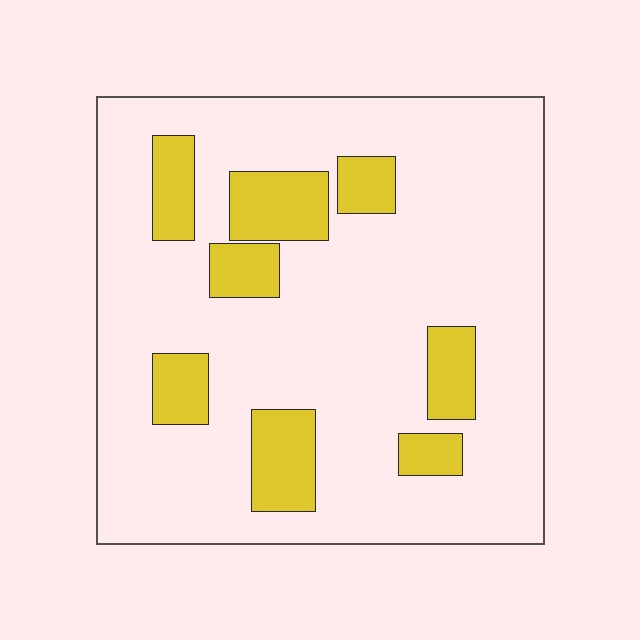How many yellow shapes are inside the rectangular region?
8.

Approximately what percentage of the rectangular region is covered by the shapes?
Approximately 20%.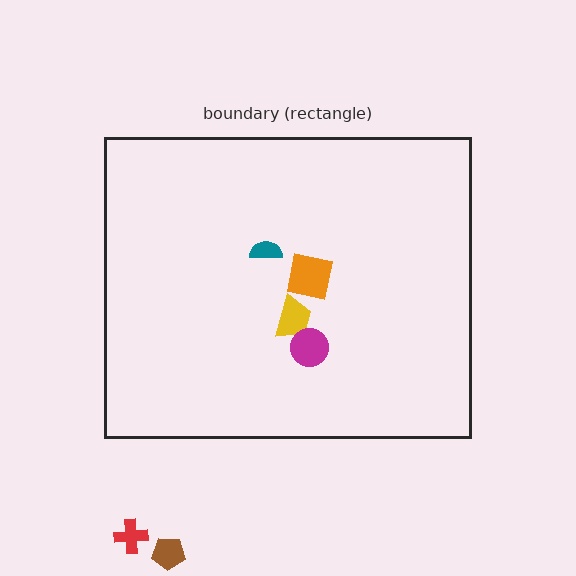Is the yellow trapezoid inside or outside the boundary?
Inside.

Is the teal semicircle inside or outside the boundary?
Inside.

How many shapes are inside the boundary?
4 inside, 2 outside.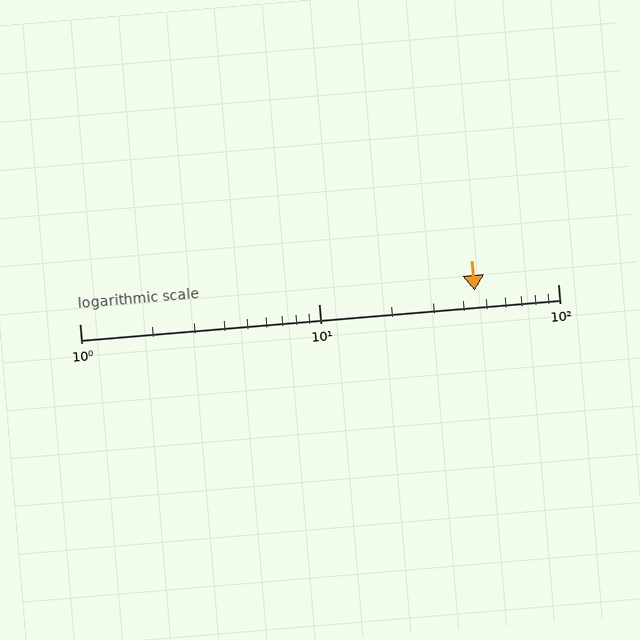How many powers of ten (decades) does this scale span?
The scale spans 2 decades, from 1 to 100.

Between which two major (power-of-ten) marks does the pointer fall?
The pointer is between 10 and 100.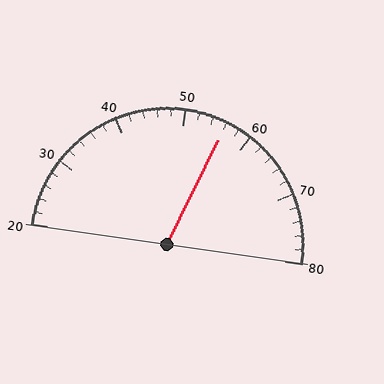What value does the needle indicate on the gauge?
The needle indicates approximately 56.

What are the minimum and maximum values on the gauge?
The gauge ranges from 20 to 80.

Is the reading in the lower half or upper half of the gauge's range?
The reading is in the upper half of the range (20 to 80).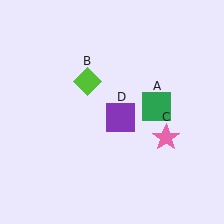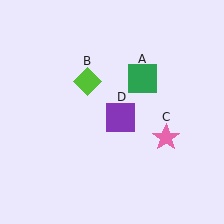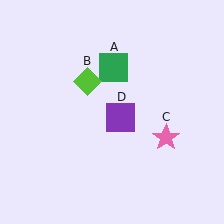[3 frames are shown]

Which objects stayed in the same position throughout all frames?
Lime diamond (object B) and pink star (object C) and purple square (object D) remained stationary.